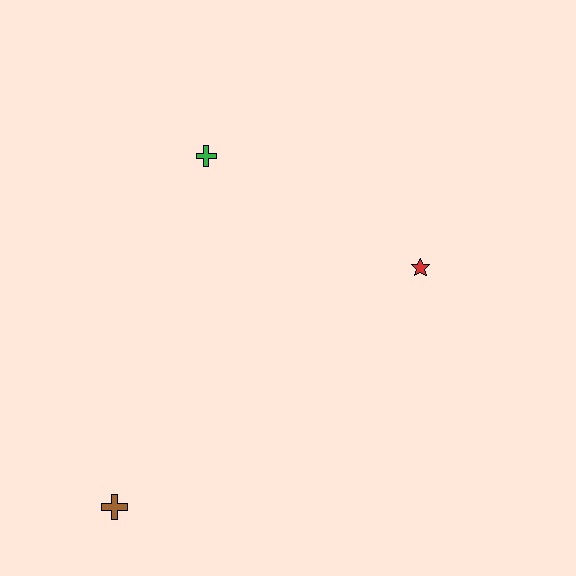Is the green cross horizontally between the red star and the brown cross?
Yes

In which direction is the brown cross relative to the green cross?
The brown cross is below the green cross.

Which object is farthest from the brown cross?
The red star is farthest from the brown cross.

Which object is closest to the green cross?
The red star is closest to the green cross.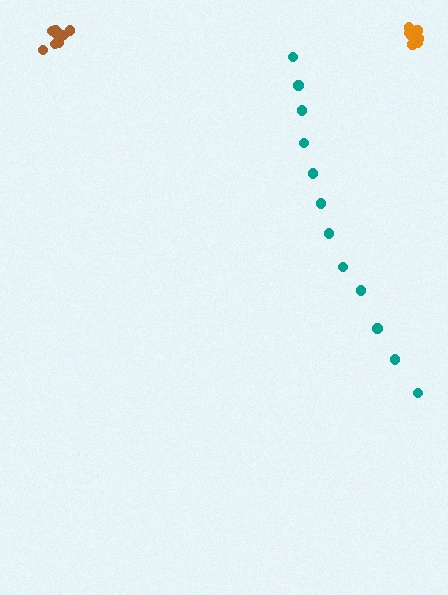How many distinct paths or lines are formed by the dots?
There are 3 distinct paths.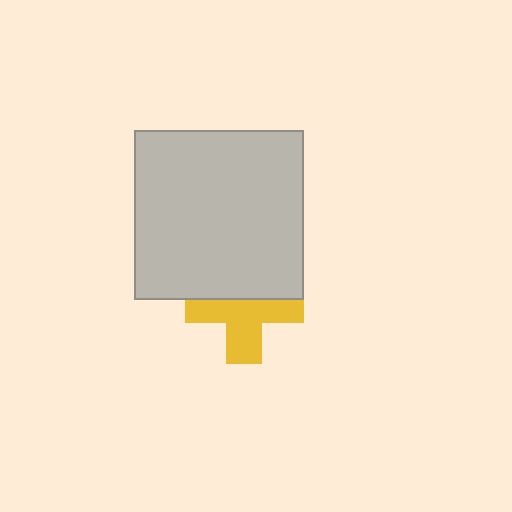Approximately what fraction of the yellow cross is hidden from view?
Roughly 41% of the yellow cross is hidden behind the light gray square.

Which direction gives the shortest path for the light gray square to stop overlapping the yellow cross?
Moving up gives the shortest separation.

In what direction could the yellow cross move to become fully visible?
The yellow cross could move down. That would shift it out from behind the light gray square entirely.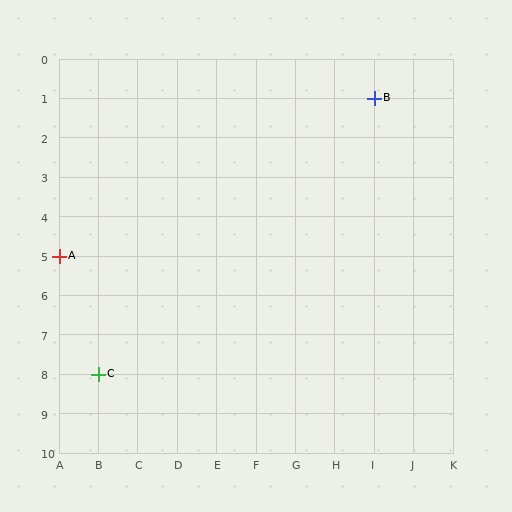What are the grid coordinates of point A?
Point A is at grid coordinates (A, 5).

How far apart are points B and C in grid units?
Points B and C are 7 columns and 7 rows apart (about 9.9 grid units diagonally).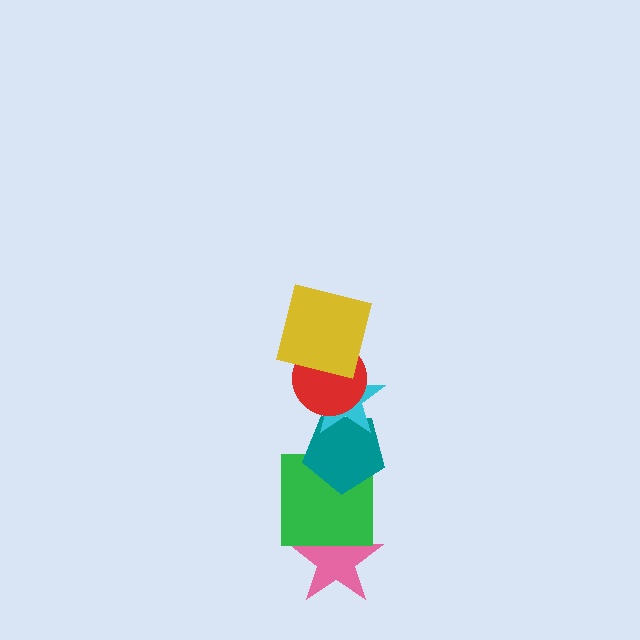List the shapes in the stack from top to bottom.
From top to bottom: the yellow square, the red circle, the cyan star, the teal pentagon, the green square, the pink star.